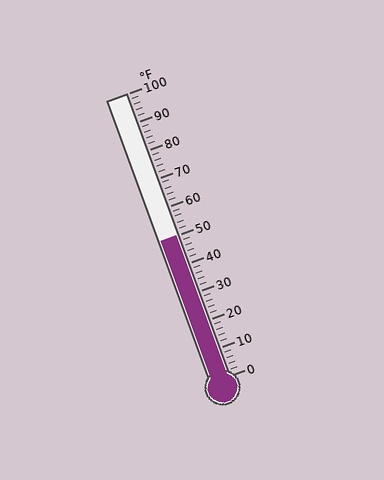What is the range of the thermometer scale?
The thermometer scale ranges from 0°F to 100°F.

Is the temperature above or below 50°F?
The temperature is at 50°F.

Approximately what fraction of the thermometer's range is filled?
The thermometer is filled to approximately 50% of its range.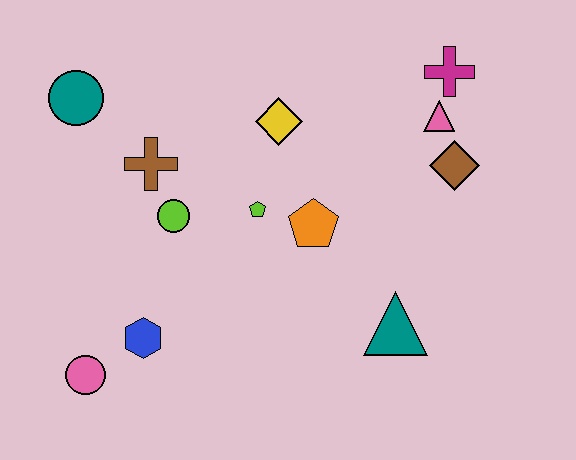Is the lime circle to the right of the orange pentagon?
No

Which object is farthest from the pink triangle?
The pink circle is farthest from the pink triangle.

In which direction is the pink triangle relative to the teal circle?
The pink triangle is to the right of the teal circle.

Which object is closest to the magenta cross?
The pink triangle is closest to the magenta cross.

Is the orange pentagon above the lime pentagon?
No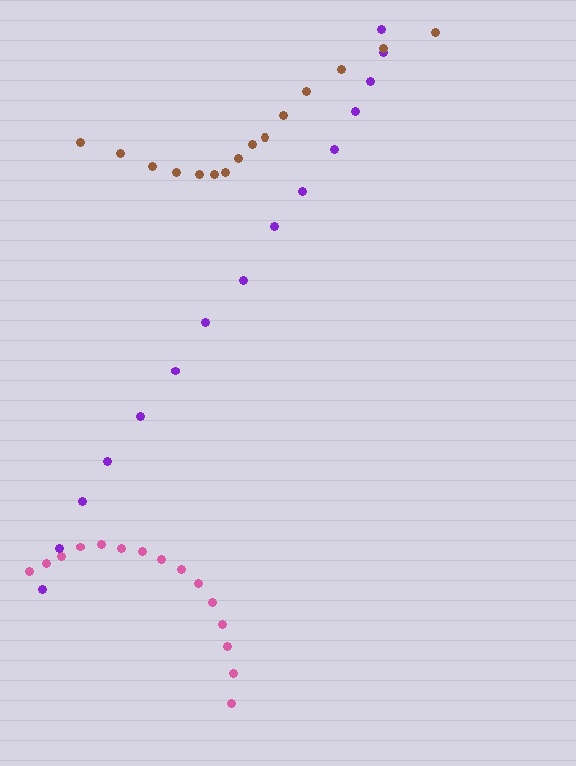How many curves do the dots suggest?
There are 3 distinct paths.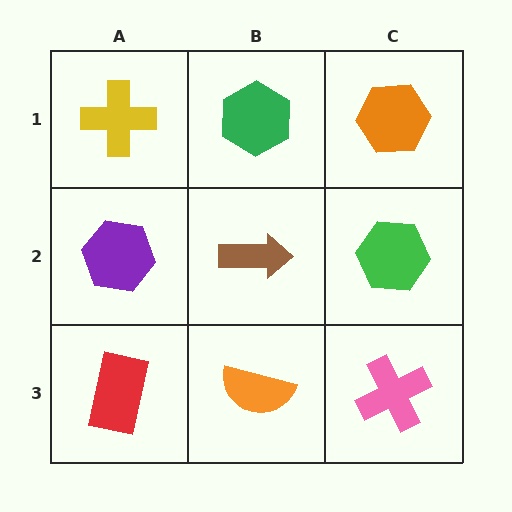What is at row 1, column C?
An orange hexagon.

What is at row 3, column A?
A red rectangle.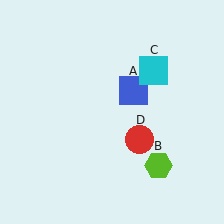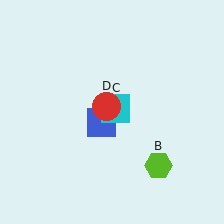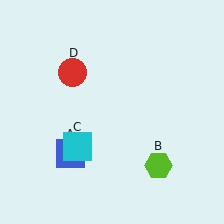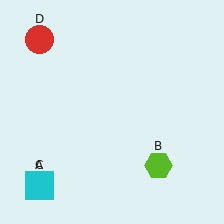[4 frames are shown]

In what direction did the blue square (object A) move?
The blue square (object A) moved down and to the left.